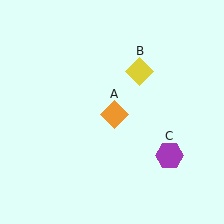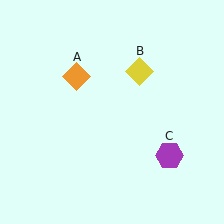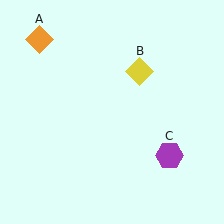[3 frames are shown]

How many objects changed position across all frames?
1 object changed position: orange diamond (object A).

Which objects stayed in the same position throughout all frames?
Yellow diamond (object B) and purple hexagon (object C) remained stationary.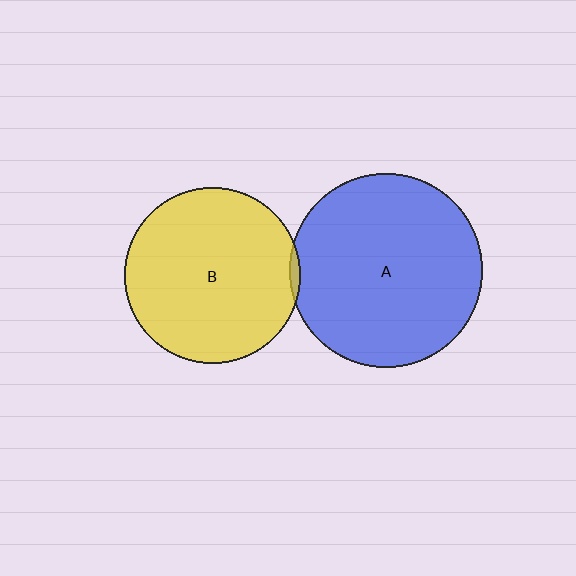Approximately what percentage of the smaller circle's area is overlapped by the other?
Approximately 5%.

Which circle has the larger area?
Circle A (blue).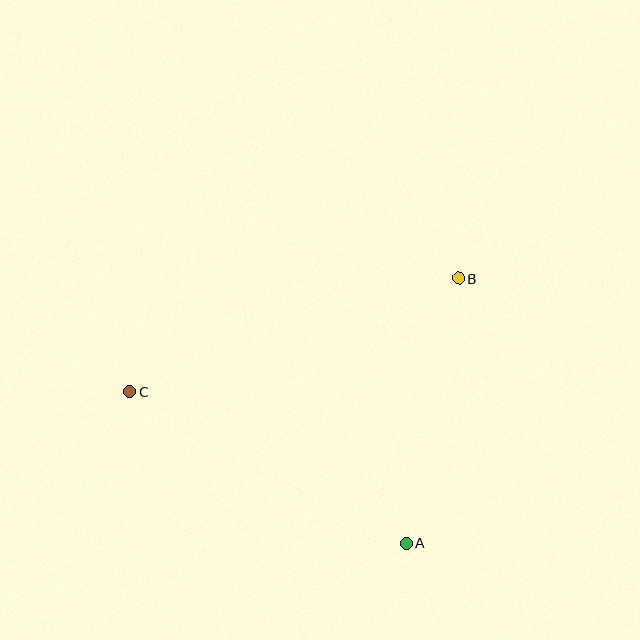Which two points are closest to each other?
Points A and B are closest to each other.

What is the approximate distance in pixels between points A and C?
The distance between A and C is approximately 315 pixels.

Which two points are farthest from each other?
Points B and C are farthest from each other.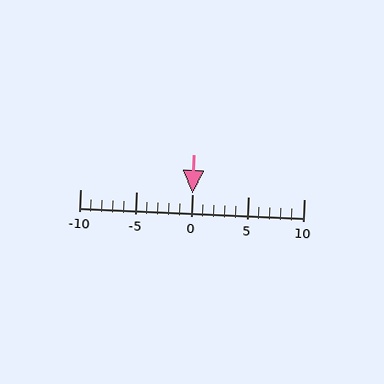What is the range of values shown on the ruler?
The ruler shows values from -10 to 10.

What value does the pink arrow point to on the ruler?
The pink arrow points to approximately 0.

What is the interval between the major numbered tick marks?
The major tick marks are spaced 5 units apart.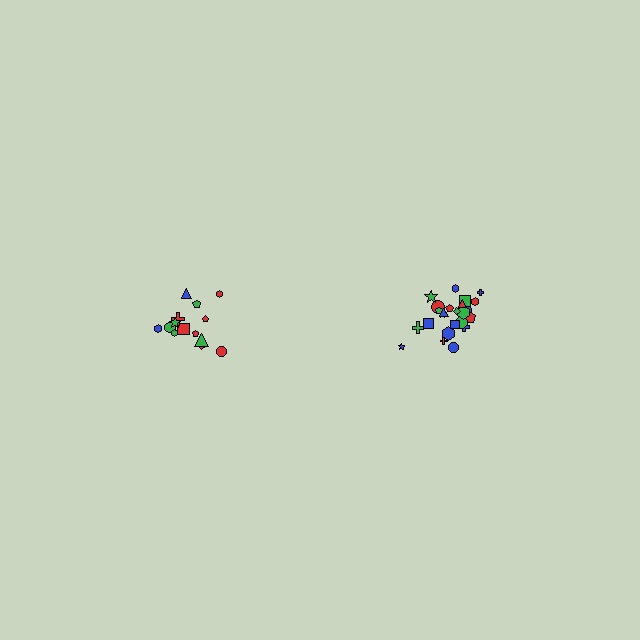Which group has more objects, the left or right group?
The right group.